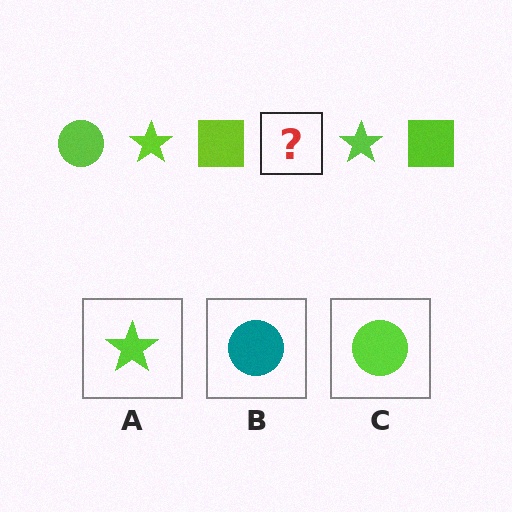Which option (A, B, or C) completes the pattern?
C.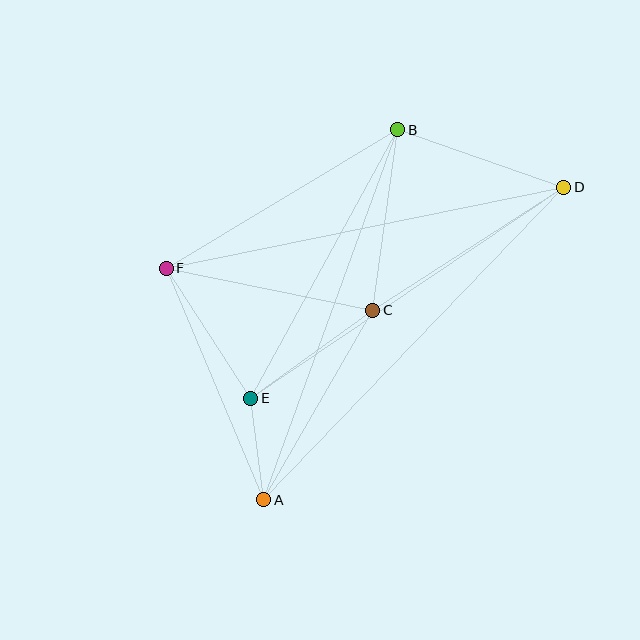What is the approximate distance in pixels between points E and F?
The distance between E and F is approximately 155 pixels.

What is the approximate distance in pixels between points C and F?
The distance between C and F is approximately 211 pixels.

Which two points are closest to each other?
Points A and E are closest to each other.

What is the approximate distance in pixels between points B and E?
The distance between B and E is approximately 306 pixels.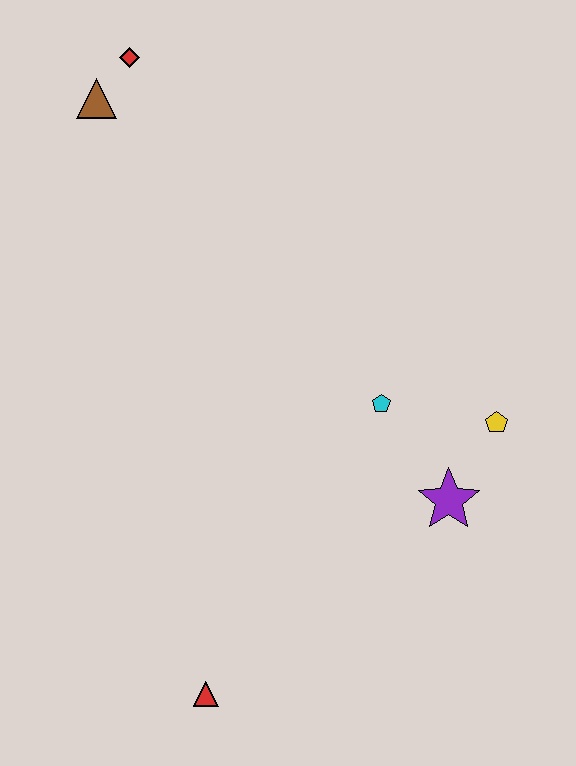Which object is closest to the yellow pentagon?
The purple star is closest to the yellow pentagon.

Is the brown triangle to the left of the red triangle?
Yes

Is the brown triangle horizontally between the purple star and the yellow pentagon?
No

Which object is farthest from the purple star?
The red diamond is farthest from the purple star.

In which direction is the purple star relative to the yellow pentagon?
The purple star is below the yellow pentagon.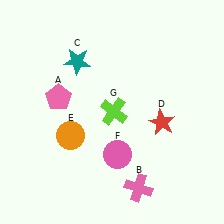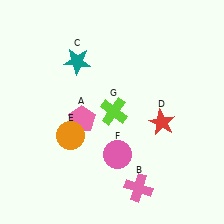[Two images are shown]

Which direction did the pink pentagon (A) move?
The pink pentagon (A) moved right.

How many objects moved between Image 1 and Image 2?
1 object moved between the two images.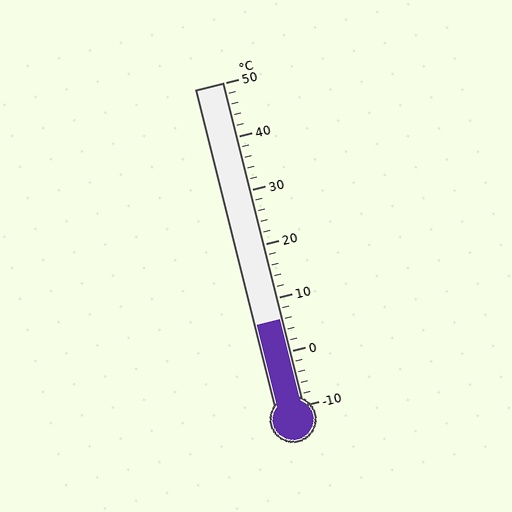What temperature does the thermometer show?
The thermometer shows approximately 6°C.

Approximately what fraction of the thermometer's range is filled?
The thermometer is filled to approximately 25% of its range.